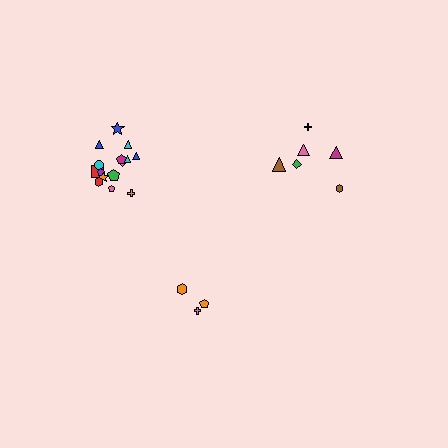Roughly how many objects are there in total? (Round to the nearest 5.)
Roughly 25 objects in total.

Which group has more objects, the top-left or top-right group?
The top-left group.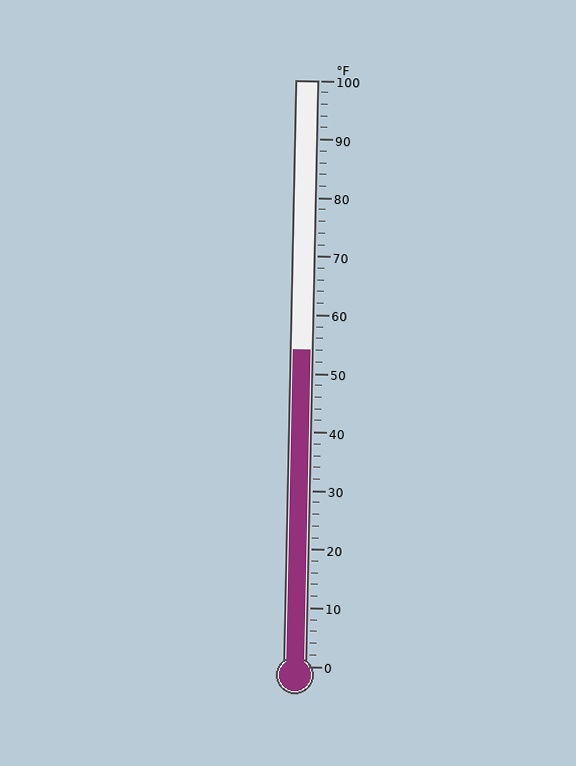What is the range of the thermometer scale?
The thermometer scale ranges from 0°F to 100°F.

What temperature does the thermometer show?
The thermometer shows approximately 54°F.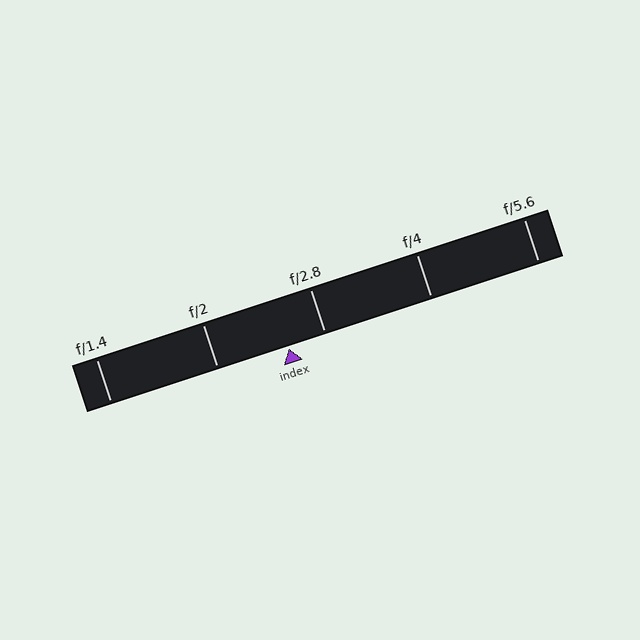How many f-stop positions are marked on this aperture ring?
There are 5 f-stop positions marked.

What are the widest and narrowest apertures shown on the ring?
The widest aperture shown is f/1.4 and the narrowest is f/5.6.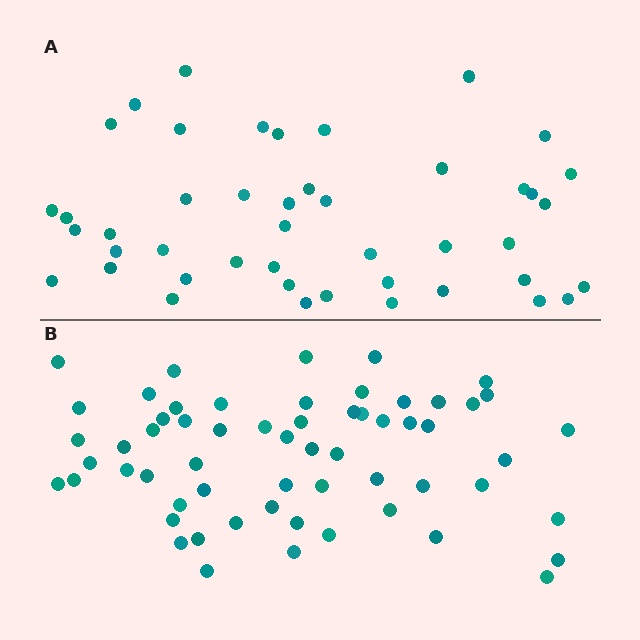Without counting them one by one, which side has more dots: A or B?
Region B (the bottom region) has more dots.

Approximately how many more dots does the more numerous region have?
Region B has approximately 15 more dots than region A.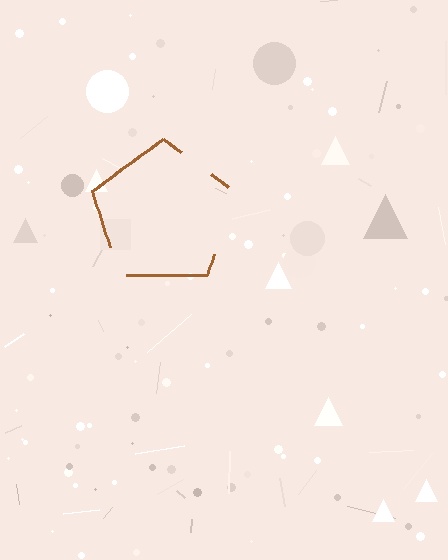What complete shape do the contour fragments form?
The contour fragments form a pentagon.